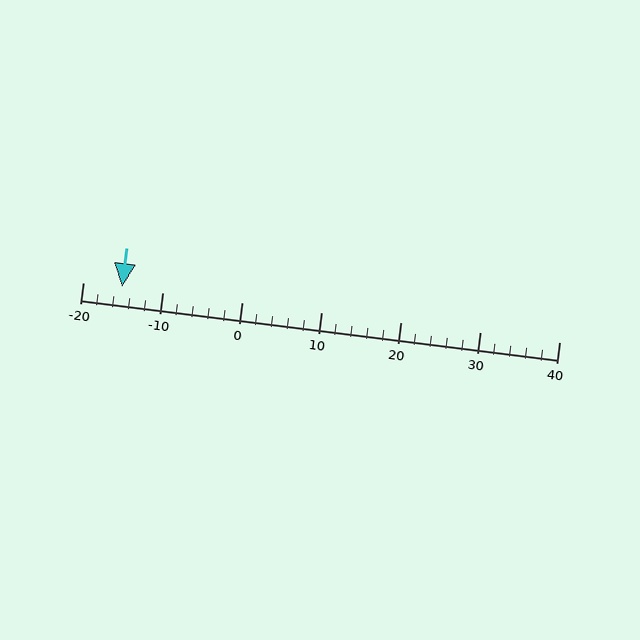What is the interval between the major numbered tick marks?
The major tick marks are spaced 10 units apart.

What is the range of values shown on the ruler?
The ruler shows values from -20 to 40.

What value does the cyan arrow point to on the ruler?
The cyan arrow points to approximately -15.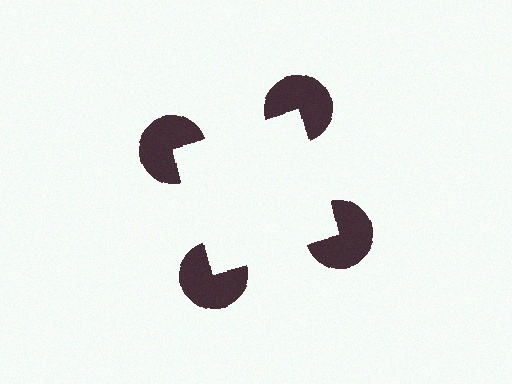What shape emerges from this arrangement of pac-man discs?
An illusory square — its edges are inferred from the aligned wedge cuts in the pac-man discs, not physically drawn.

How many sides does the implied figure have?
4 sides.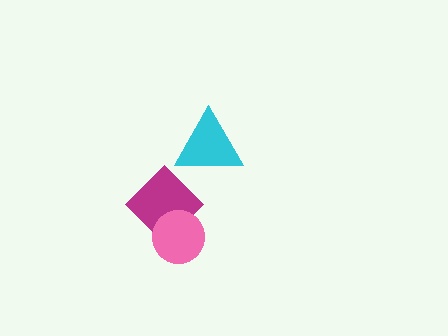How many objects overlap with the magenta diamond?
1 object overlaps with the magenta diamond.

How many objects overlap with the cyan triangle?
0 objects overlap with the cyan triangle.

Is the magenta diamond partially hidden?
Yes, it is partially covered by another shape.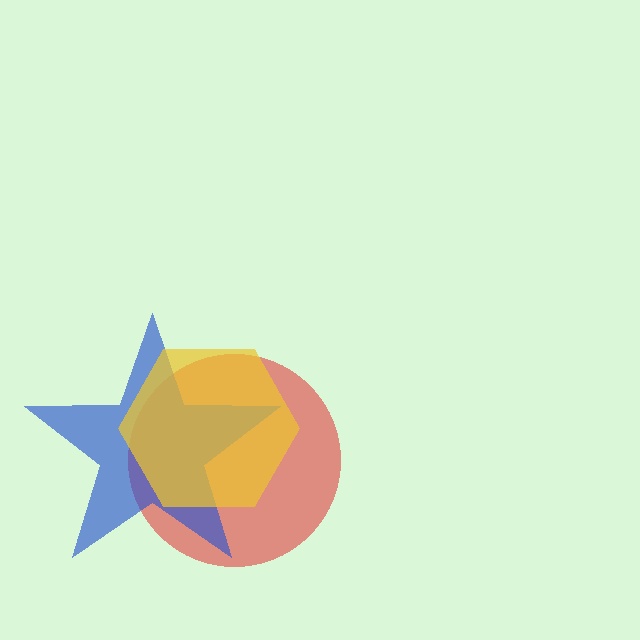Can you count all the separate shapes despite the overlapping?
Yes, there are 3 separate shapes.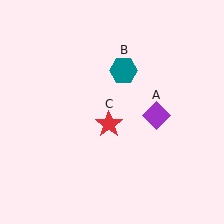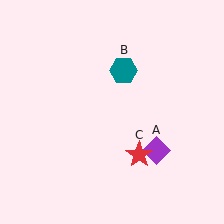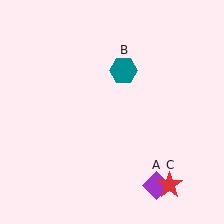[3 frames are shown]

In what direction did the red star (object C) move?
The red star (object C) moved down and to the right.